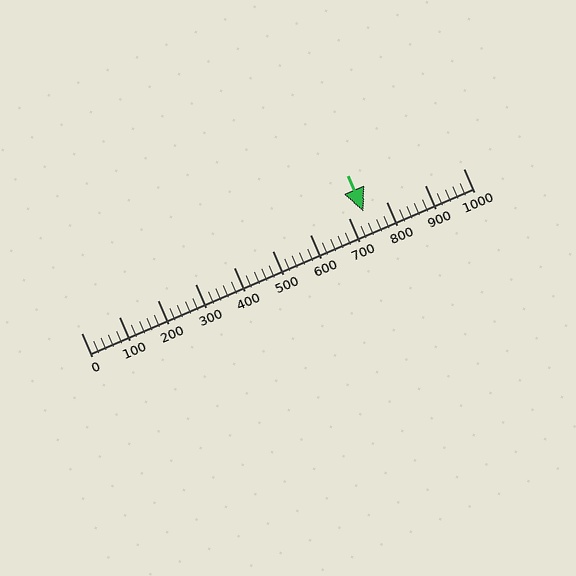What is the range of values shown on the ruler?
The ruler shows values from 0 to 1000.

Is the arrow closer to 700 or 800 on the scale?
The arrow is closer to 700.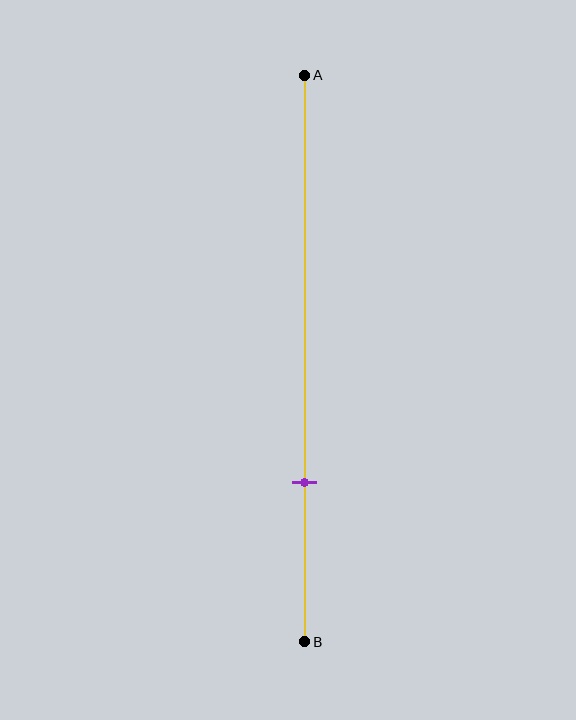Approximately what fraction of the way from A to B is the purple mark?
The purple mark is approximately 70% of the way from A to B.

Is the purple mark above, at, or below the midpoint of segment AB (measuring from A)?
The purple mark is below the midpoint of segment AB.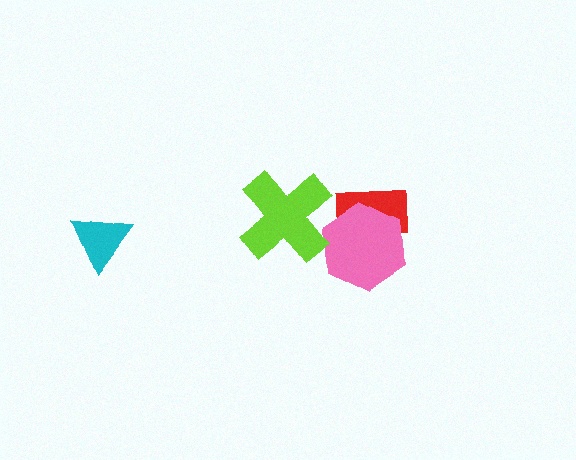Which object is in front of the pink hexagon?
The lime cross is in front of the pink hexagon.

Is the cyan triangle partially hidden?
No, no other shape covers it.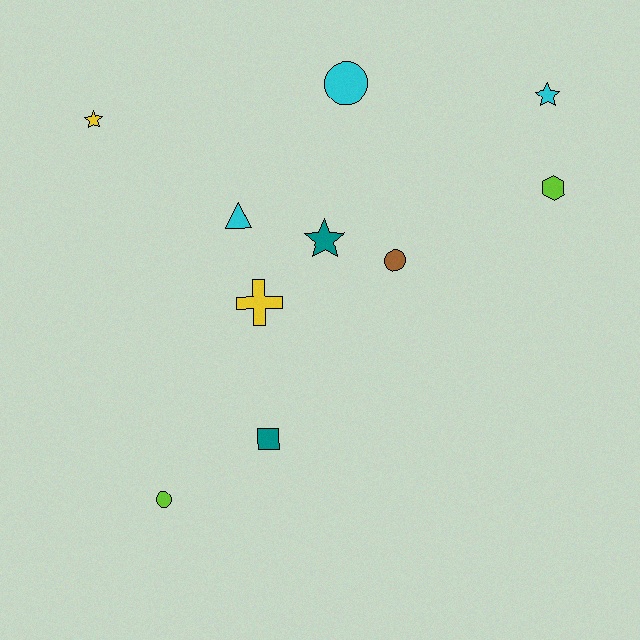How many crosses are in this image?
There is 1 cross.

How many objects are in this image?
There are 10 objects.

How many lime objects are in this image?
There are 2 lime objects.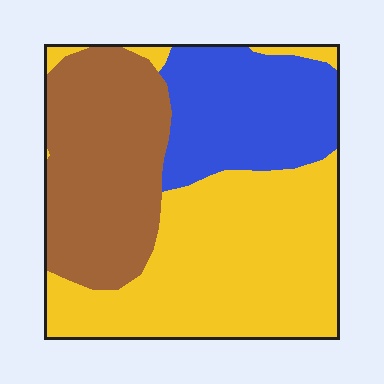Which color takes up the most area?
Yellow, at roughly 45%.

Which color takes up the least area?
Blue, at roughly 25%.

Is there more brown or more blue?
Brown.